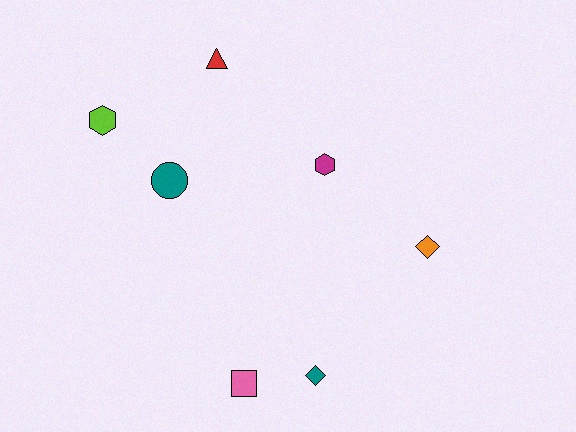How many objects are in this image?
There are 7 objects.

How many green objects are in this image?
There are no green objects.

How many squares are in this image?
There is 1 square.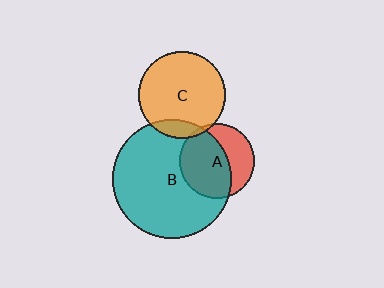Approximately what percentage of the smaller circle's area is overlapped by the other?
Approximately 60%.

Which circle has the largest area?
Circle B (teal).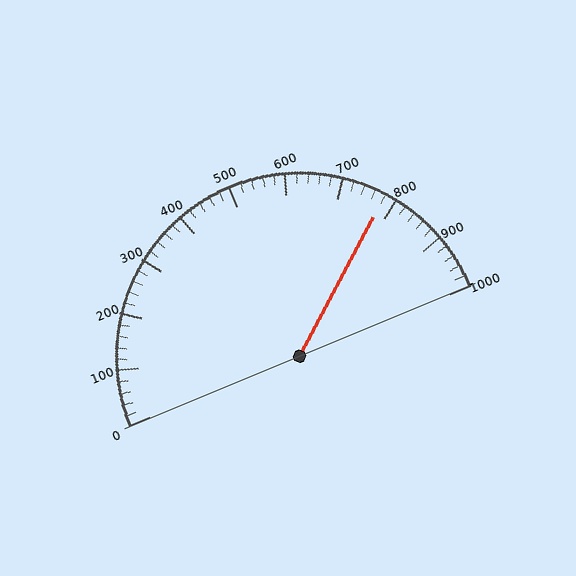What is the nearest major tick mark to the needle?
The nearest major tick mark is 800.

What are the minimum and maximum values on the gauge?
The gauge ranges from 0 to 1000.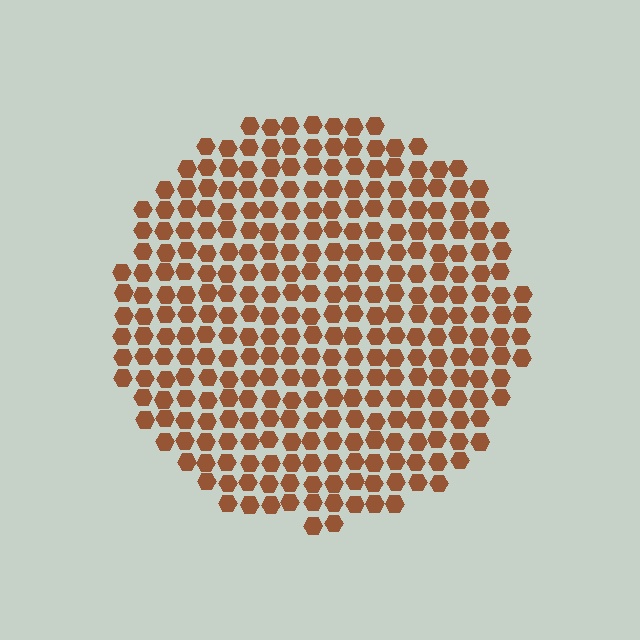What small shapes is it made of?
It is made of small hexagons.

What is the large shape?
The large shape is a circle.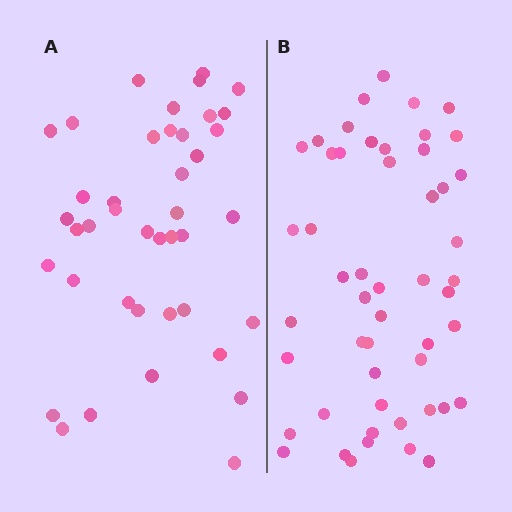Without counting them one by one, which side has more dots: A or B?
Region B (the right region) has more dots.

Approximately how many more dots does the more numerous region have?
Region B has roughly 10 or so more dots than region A.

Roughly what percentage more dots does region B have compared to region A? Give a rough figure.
About 25% more.